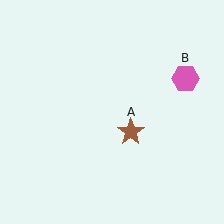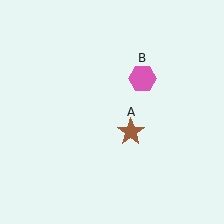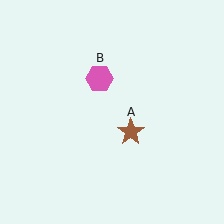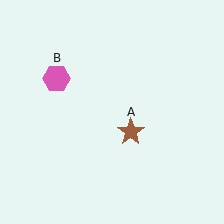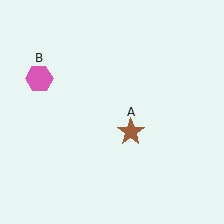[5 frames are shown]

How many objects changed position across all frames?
1 object changed position: pink hexagon (object B).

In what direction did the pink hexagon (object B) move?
The pink hexagon (object B) moved left.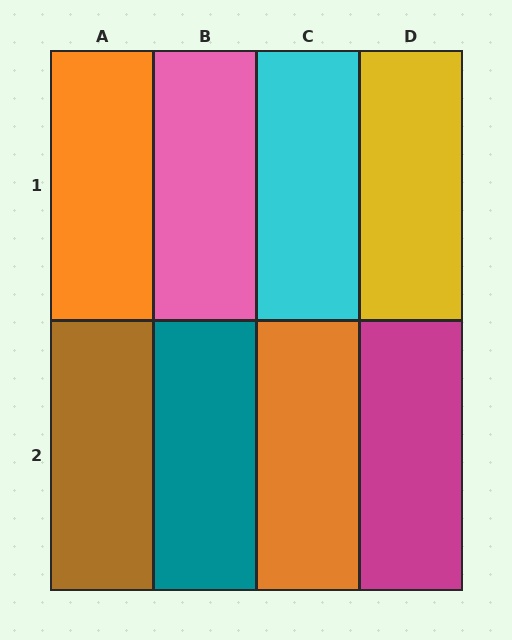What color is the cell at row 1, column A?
Orange.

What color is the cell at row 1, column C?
Cyan.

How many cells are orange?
2 cells are orange.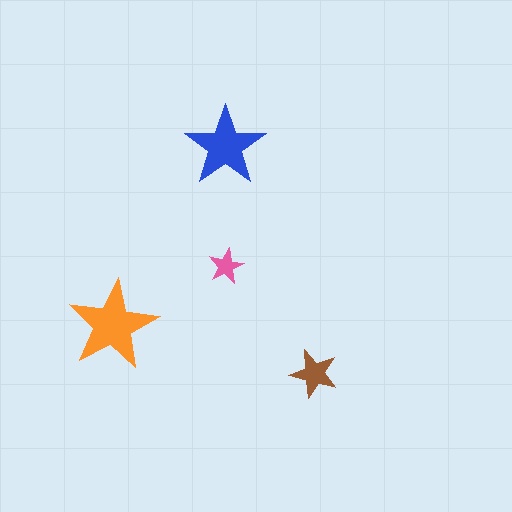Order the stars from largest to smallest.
the orange one, the blue one, the brown one, the pink one.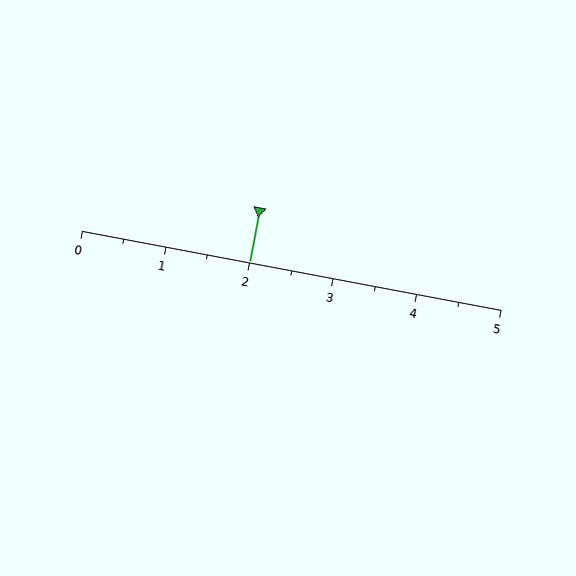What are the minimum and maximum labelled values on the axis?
The axis runs from 0 to 5.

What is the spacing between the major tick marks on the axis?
The major ticks are spaced 1 apart.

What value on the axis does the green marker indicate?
The marker indicates approximately 2.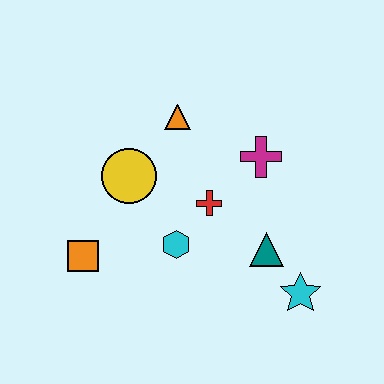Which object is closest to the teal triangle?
The cyan star is closest to the teal triangle.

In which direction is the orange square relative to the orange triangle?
The orange square is below the orange triangle.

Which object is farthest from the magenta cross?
The orange square is farthest from the magenta cross.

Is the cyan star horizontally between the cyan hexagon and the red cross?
No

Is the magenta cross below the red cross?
No